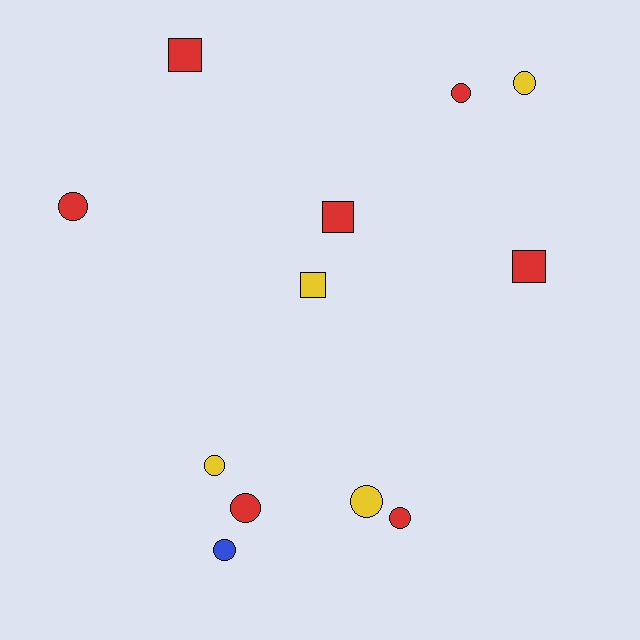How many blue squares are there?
There are no blue squares.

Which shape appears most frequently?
Circle, with 8 objects.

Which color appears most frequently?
Red, with 7 objects.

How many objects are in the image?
There are 12 objects.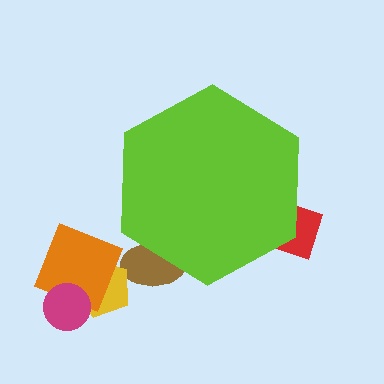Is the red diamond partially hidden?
Yes, the red diamond is partially hidden behind the lime hexagon.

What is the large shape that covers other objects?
A lime hexagon.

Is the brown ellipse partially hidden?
Yes, the brown ellipse is partially hidden behind the lime hexagon.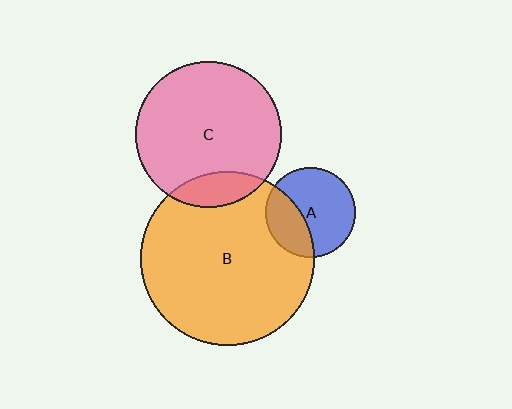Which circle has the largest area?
Circle B (orange).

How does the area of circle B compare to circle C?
Approximately 1.4 times.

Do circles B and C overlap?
Yes.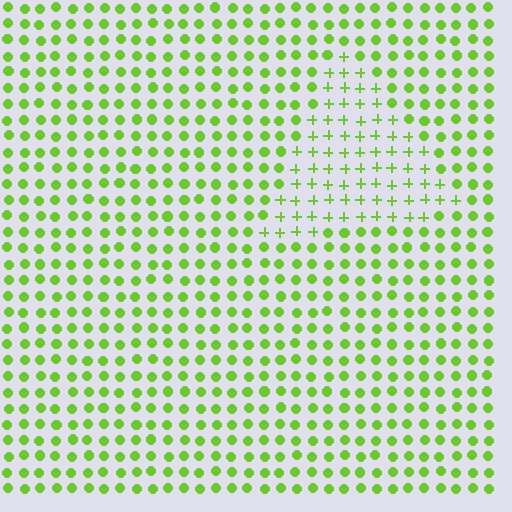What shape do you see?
I see a triangle.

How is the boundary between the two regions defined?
The boundary is defined by a change in element shape: plus signs inside vs. circles outside. All elements share the same color and spacing.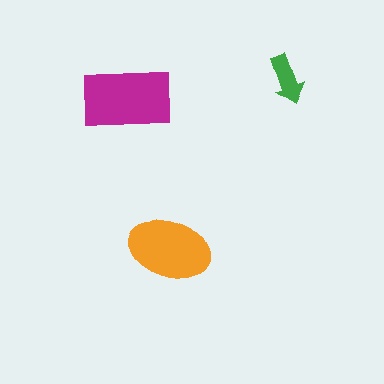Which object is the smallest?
The green arrow.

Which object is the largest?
The magenta rectangle.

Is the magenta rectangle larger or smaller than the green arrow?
Larger.